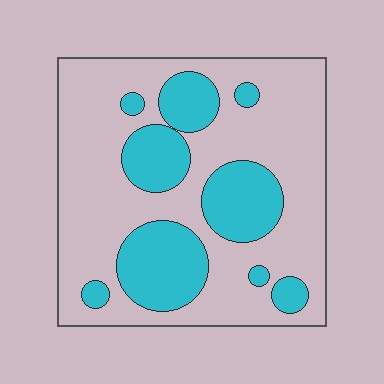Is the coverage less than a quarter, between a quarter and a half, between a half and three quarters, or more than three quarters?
Between a quarter and a half.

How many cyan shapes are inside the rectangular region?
9.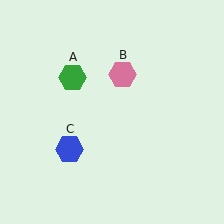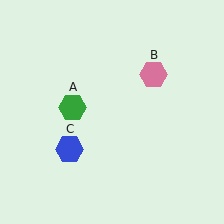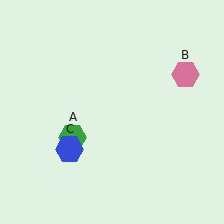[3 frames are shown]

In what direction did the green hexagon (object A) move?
The green hexagon (object A) moved down.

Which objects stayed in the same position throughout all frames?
Blue hexagon (object C) remained stationary.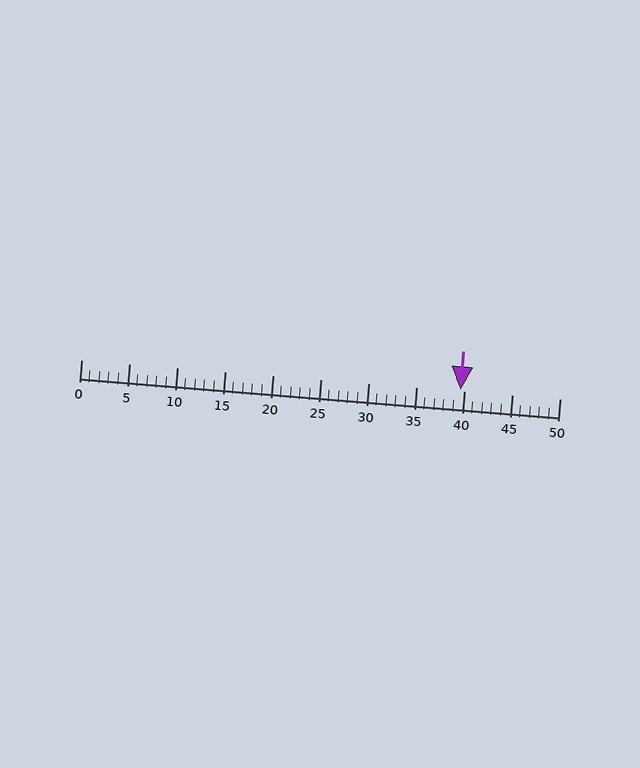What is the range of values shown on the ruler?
The ruler shows values from 0 to 50.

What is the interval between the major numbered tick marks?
The major tick marks are spaced 5 units apart.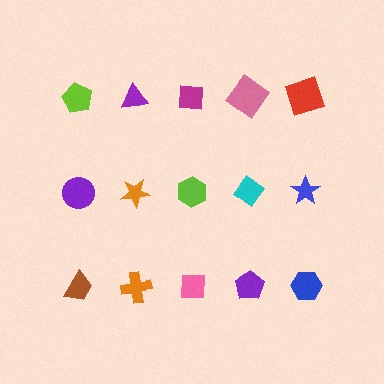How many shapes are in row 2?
5 shapes.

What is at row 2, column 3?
A lime hexagon.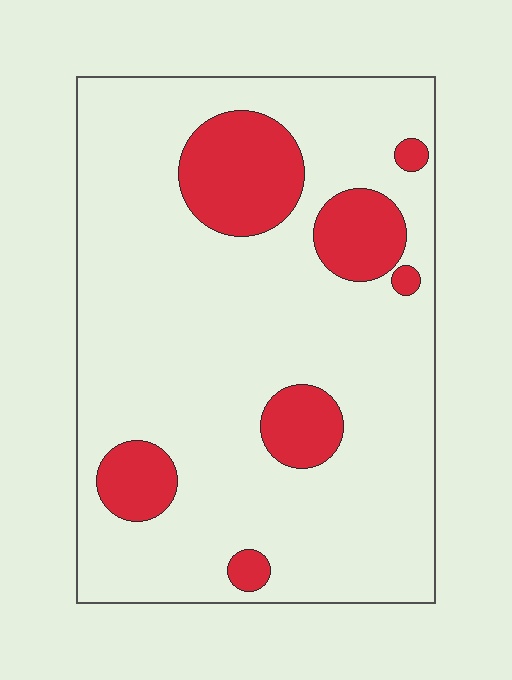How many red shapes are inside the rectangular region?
7.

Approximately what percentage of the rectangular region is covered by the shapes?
Approximately 20%.